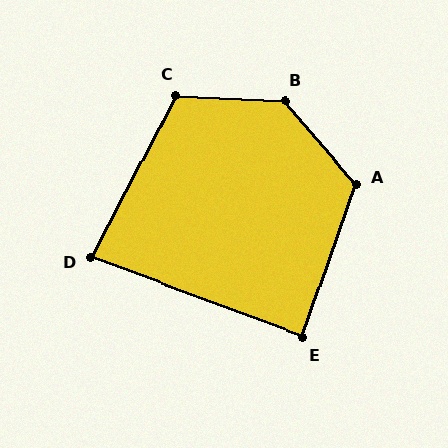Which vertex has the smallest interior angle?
D, at approximately 83 degrees.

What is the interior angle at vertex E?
Approximately 89 degrees (approximately right).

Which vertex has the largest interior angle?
B, at approximately 133 degrees.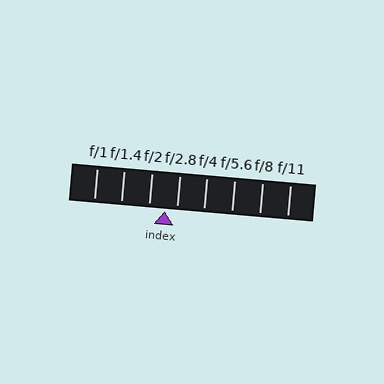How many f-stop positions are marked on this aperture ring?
There are 8 f-stop positions marked.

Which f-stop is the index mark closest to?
The index mark is closest to f/2.8.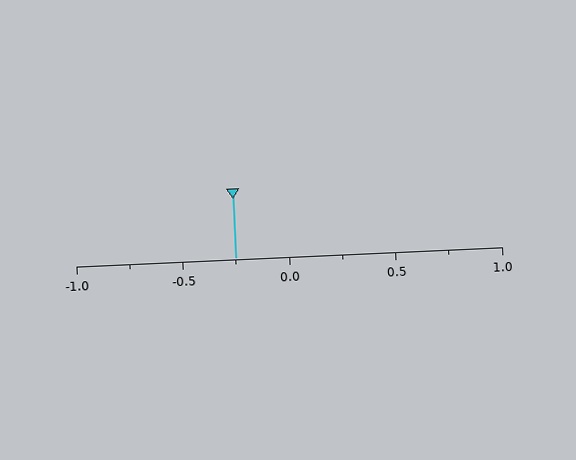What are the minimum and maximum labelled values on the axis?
The axis runs from -1.0 to 1.0.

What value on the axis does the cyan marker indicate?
The marker indicates approximately -0.25.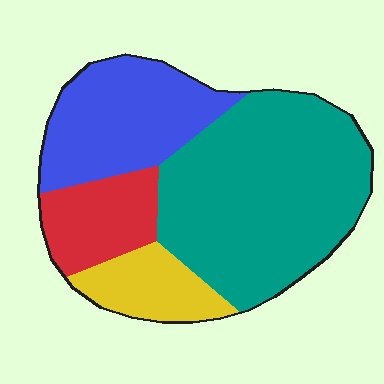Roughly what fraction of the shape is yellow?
Yellow covers around 10% of the shape.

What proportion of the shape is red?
Red takes up less than a sixth of the shape.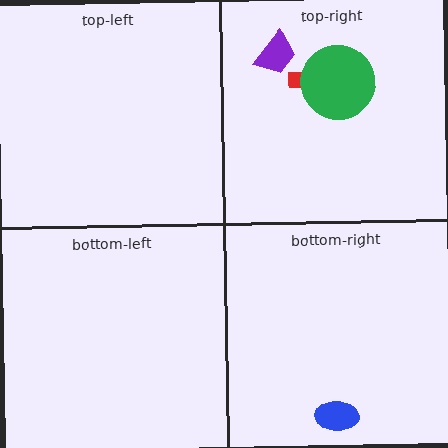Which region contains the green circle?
The top-right region.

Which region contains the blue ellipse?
The bottom-right region.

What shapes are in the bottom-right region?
The blue ellipse.